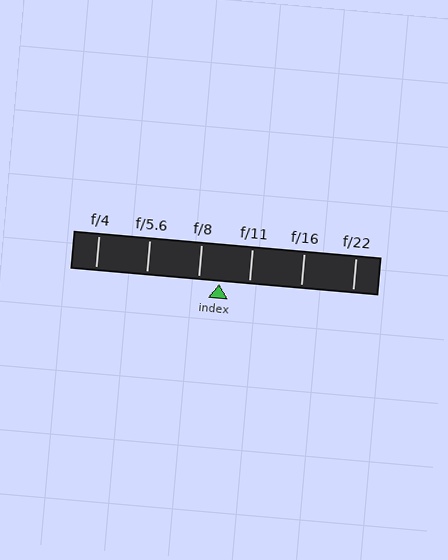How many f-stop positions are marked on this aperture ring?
There are 6 f-stop positions marked.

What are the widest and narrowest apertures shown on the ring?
The widest aperture shown is f/4 and the narrowest is f/22.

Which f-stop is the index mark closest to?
The index mark is closest to f/8.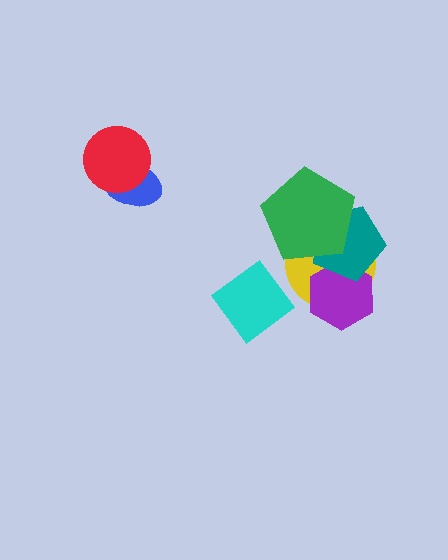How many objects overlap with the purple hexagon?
2 objects overlap with the purple hexagon.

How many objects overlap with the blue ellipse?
1 object overlaps with the blue ellipse.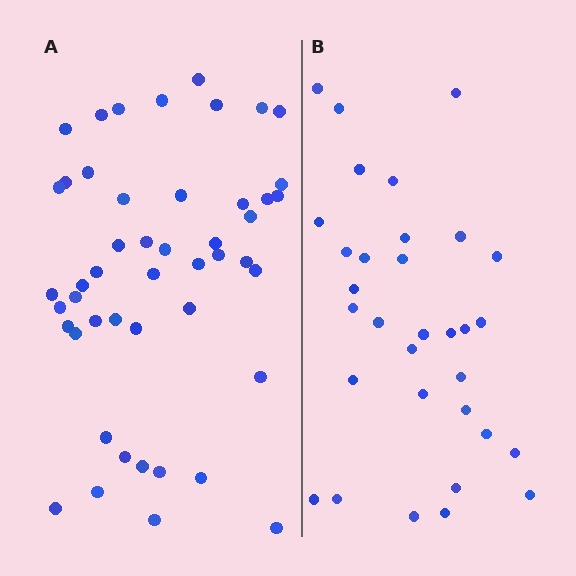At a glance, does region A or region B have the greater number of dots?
Region A (the left region) has more dots.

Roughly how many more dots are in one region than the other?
Region A has approximately 15 more dots than region B.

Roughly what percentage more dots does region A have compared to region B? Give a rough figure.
About 50% more.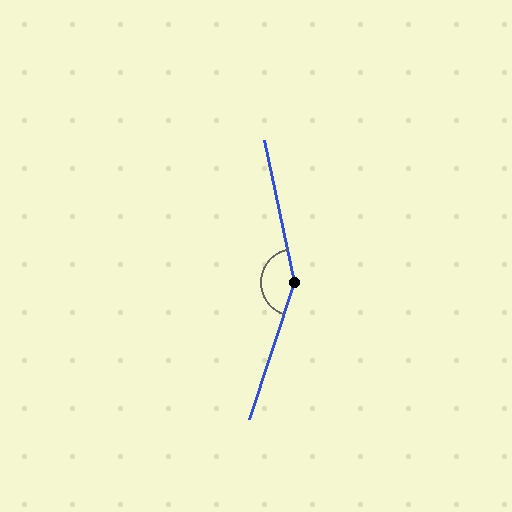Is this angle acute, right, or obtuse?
It is obtuse.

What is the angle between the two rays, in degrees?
Approximately 150 degrees.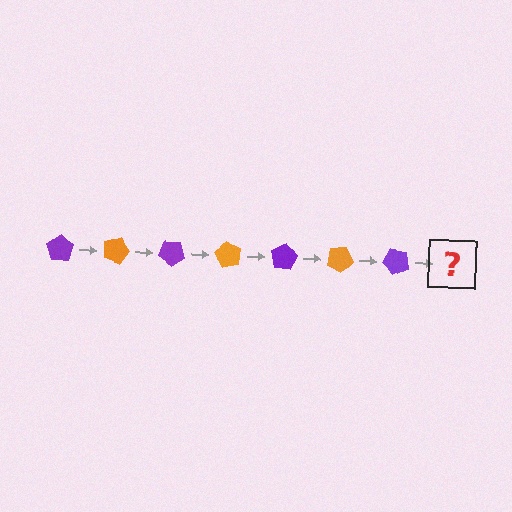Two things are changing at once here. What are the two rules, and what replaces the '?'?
The two rules are that it rotates 20 degrees each step and the color cycles through purple and orange. The '?' should be an orange pentagon, rotated 140 degrees from the start.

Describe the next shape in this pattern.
It should be an orange pentagon, rotated 140 degrees from the start.